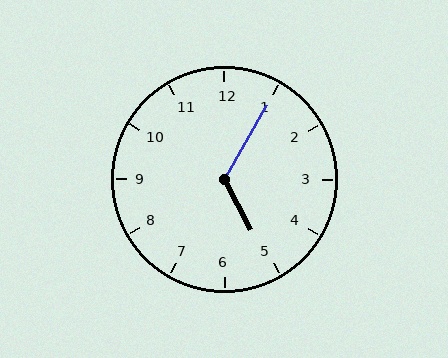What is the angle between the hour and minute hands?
Approximately 122 degrees.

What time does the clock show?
5:05.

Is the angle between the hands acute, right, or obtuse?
It is obtuse.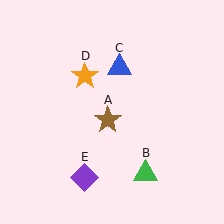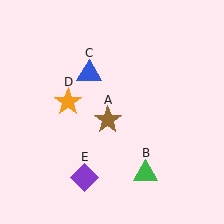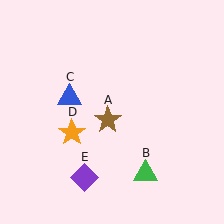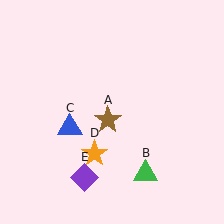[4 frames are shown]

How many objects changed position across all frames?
2 objects changed position: blue triangle (object C), orange star (object D).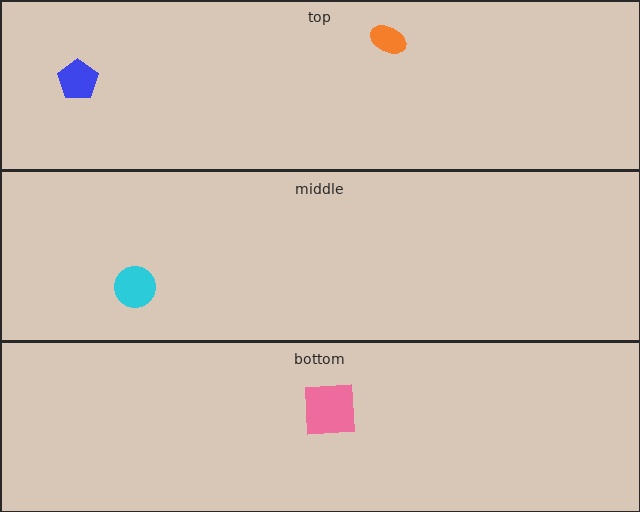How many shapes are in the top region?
2.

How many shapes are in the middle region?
1.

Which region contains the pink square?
The bottom region.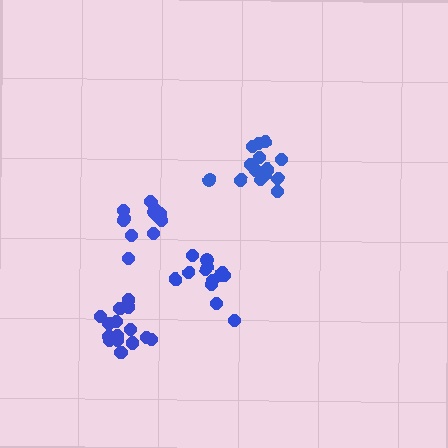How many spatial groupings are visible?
There are 4 spatial groupings.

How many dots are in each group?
Group 1: 13 dots, Group 2: 15 dots, Group 3: 13 dots, Group 4: 14 dots (55 total).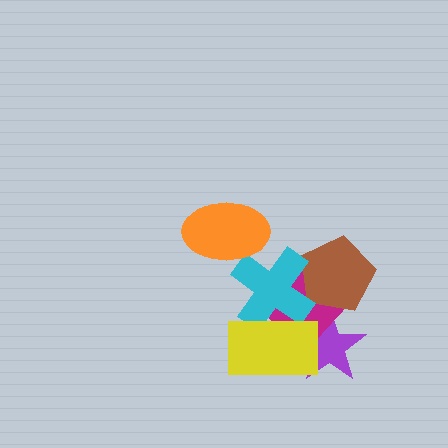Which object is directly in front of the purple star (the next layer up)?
The magenta diamond is directly in front of the purple star.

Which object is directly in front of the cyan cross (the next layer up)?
The yellow rectangle is directly in front of the cyan cross.